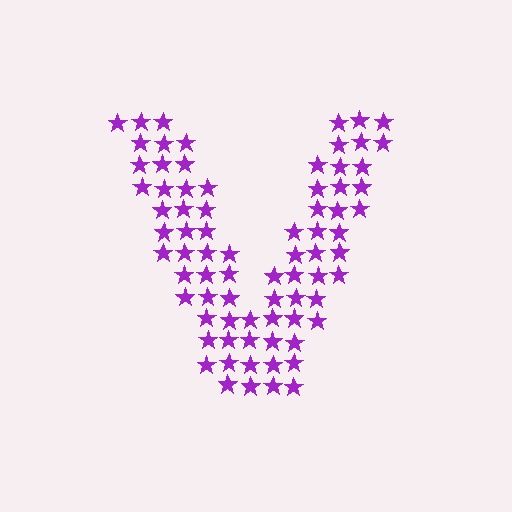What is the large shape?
The large shape is the letter V.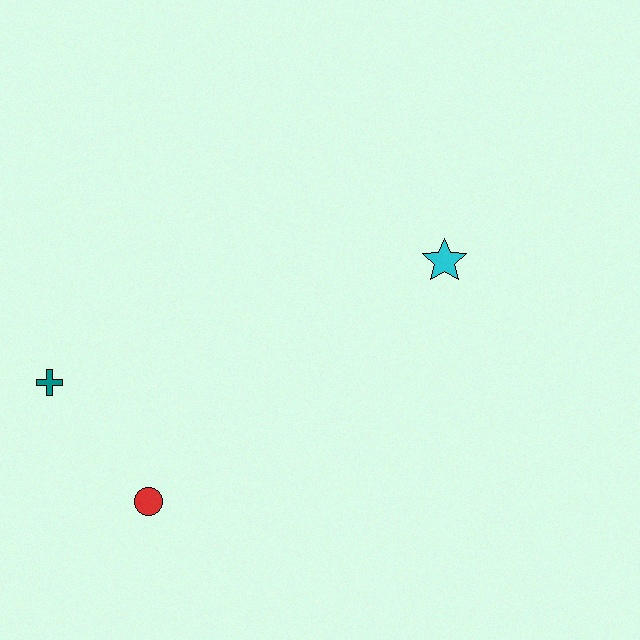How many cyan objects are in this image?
There is 1 cyan object.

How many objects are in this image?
There are 3 objects.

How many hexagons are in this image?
There are no hexagons.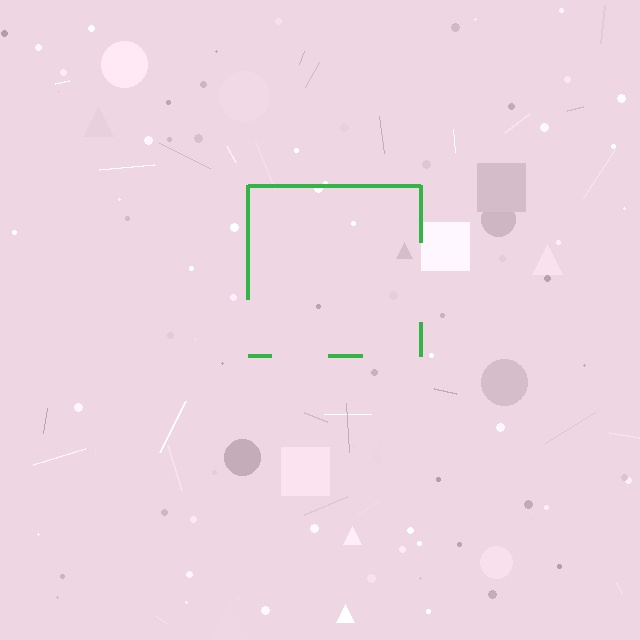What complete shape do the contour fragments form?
The contour fragments form a square.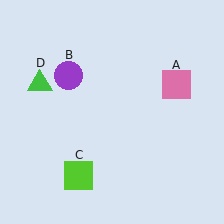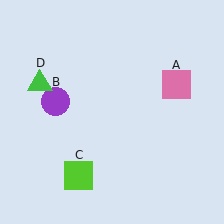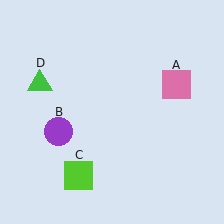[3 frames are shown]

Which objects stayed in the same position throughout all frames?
Pink square (object A) and lime square (object C) and green triangle (object D) remained stationary.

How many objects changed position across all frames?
1 object changed position: purple circle (object B).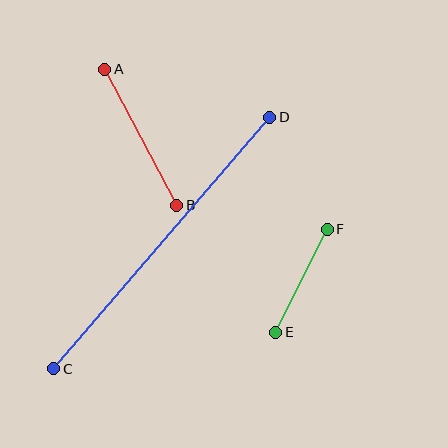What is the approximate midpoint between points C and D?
The midpoint is at approximately (162, 243) pixels.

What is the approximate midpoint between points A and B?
The midpoint is at approximately (141, 137) pixels.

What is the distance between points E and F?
The distance is approximately 115 pixels.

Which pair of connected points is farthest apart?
Points C and D are farthest apart.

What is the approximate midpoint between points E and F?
The midpoint is at approximately (302, 281) pixels.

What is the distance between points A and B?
The distance is approximately 154 pixels.